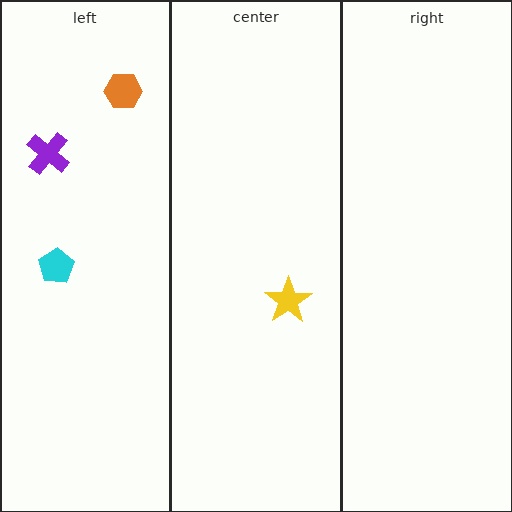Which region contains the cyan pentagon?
The left region.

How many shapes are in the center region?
1.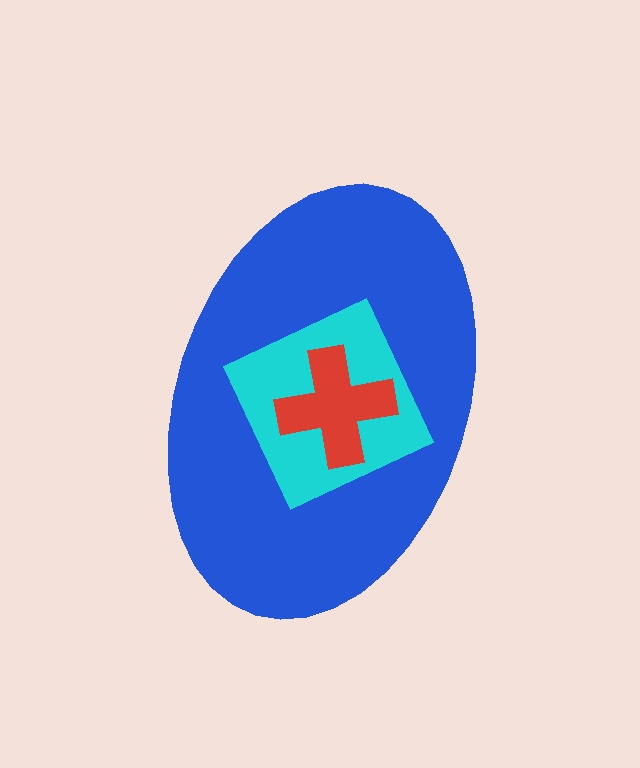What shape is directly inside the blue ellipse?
The cyan square.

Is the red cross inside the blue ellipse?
Yes.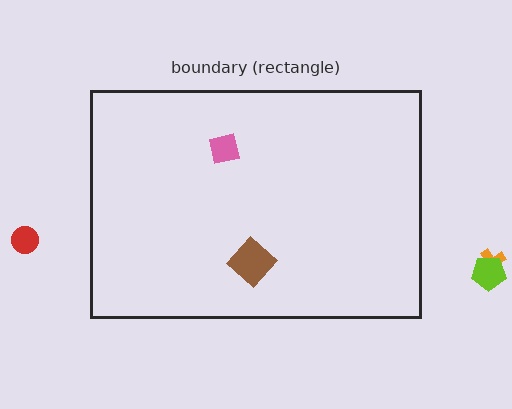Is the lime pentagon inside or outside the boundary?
Outside.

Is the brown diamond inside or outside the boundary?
Inside.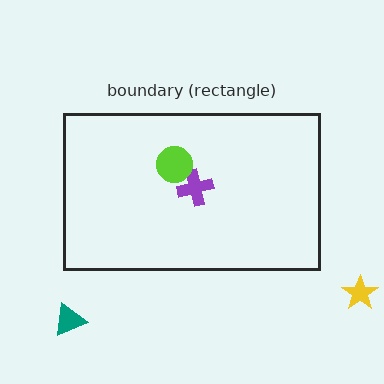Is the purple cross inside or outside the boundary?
Inside.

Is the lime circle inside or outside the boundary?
Inside.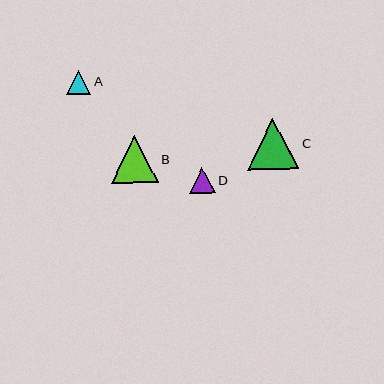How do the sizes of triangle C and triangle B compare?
Triangle C and triangle B are approximately the same size.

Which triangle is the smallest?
Triangle A is the smallest with a size of approximately 24 pixels.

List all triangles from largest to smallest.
From largest to smallest: C, B, D, A.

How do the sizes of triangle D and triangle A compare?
Triangle D and triangle A are approximately the same size.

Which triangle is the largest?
Triangle C is the largest with a size of approximately 51 pixels.